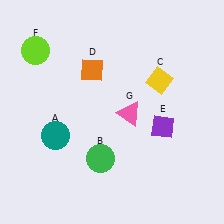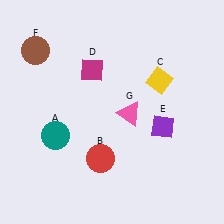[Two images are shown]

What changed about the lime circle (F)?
In Image 1, F is lime. In Image 2, it changed to brown.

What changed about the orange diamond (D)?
In Image 1, D is orange. In Image 2, it changed to magenta.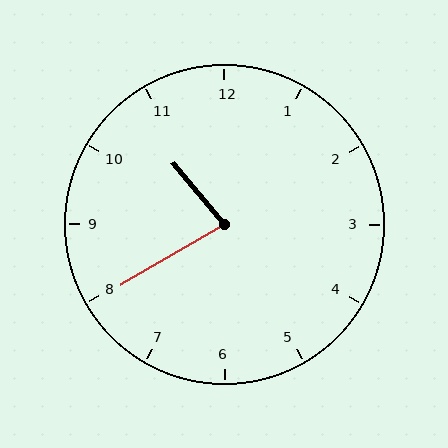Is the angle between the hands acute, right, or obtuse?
It is acute.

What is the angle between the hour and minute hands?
Approximately 80 degrees.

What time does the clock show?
10:40.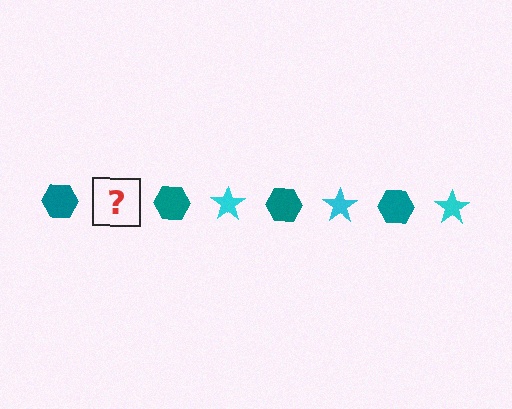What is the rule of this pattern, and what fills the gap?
The rule is that the pattern alternates between teal hexagon and cyan star. The gap should be filled with a cyan star.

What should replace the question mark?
The question mark should be replaced with a cyan star.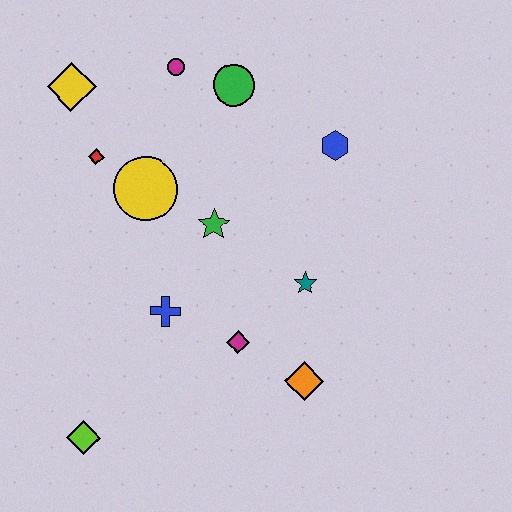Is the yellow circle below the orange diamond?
No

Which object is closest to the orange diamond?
The magenta diamond is closest to the orange diamond.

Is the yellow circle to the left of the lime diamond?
No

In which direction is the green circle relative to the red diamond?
The green circle is to the right of the red diamond.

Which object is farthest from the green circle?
The lime diamond is farthest from the green circle.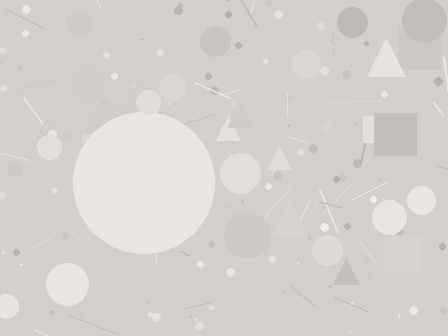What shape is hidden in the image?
A circle is hidden in the image.